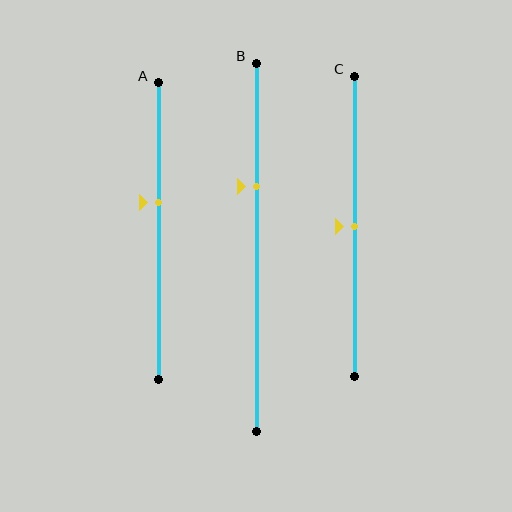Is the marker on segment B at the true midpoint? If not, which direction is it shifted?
No, the marker on segment B is shifted upward by about 16% of the segment length.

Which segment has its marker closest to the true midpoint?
Segment C has its marker closest to the true midpoint.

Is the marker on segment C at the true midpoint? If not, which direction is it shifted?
Yes, the marker on segment C is at the true midpoint.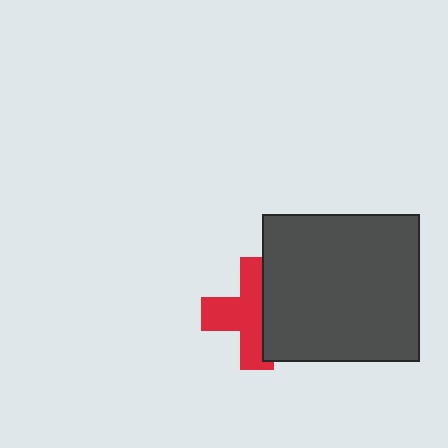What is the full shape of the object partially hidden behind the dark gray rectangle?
The partially hidden object is a red cross.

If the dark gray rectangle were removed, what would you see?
You would see the complete red cross.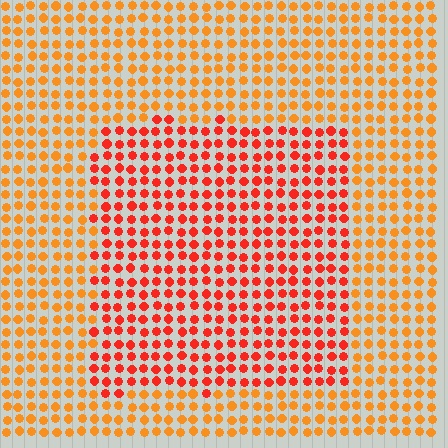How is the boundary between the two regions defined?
The boundary is defined purely by a slight shift in hue (about 29 degrees). Spacing, size, and orientation are identical on both sides.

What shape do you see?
I see a rectangle.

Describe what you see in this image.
The image is filled with small orange elements in a uniform arrangement. A rectangle-shaped region is visible where the elements are tinted to a slightly different hue, forming a subtle color boundary.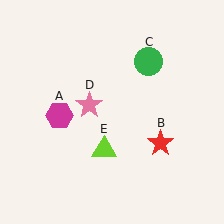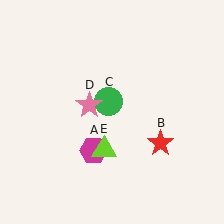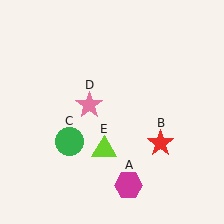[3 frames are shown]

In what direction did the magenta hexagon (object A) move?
The magenta hexagon (object A) moved down and to the right.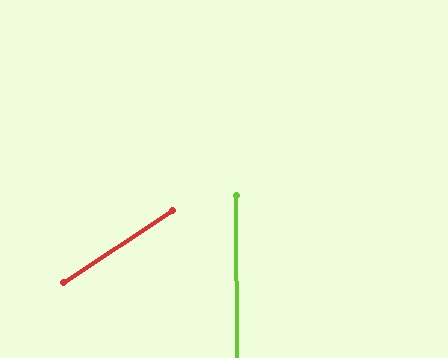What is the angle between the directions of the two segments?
Approximately 57 degrees.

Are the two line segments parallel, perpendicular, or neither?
Neither parallel nor perpendicular — they differ by about 57°.